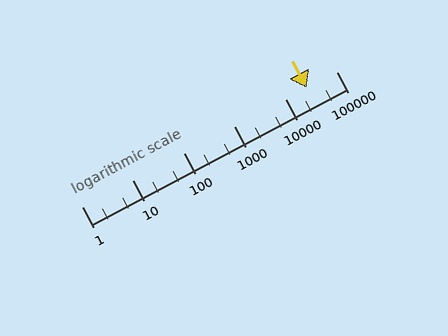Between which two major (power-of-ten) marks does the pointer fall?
The pointer is between 10000 and 100000.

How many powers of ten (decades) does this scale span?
The scale spans 5 decades, from 1 to 100000.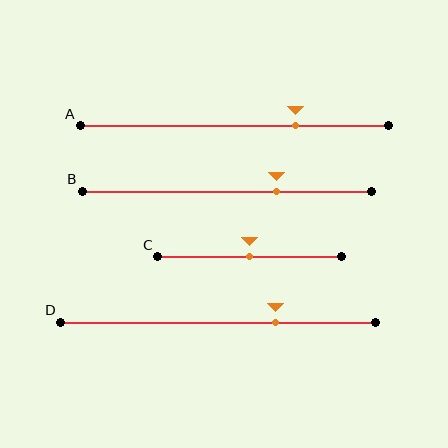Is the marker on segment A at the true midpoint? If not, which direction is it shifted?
No, the marker on segment A is shifted to the right by about 20% of the segment length.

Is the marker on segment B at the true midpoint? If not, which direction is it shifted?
No, the marker on segment B is shifted to the right by about 17% of the segment length.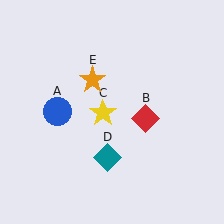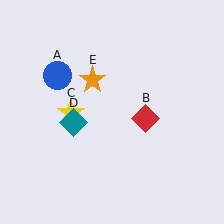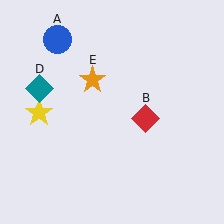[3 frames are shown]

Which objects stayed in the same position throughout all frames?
Red diamond (object B) and orange star (object E) remained stationary.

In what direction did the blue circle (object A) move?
The blue circle (object A) moved up.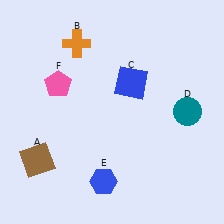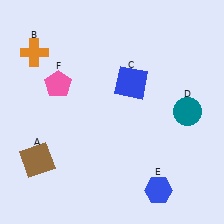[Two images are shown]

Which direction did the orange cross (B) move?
The orange cross (B) moved left.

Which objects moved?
The objects that moved are: the orange cross (B), the blue hexagon (E).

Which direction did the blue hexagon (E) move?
The blue hexagon (E) moved right.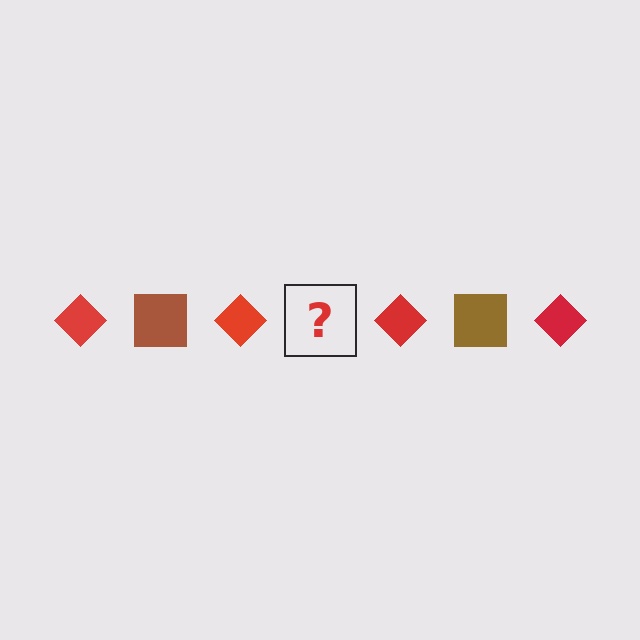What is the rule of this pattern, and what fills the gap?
The rule is that the pattern alternates between red diamond and brown square. The gap should be filled with a brown square.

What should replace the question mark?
The question mark should be replaced with a brown square.